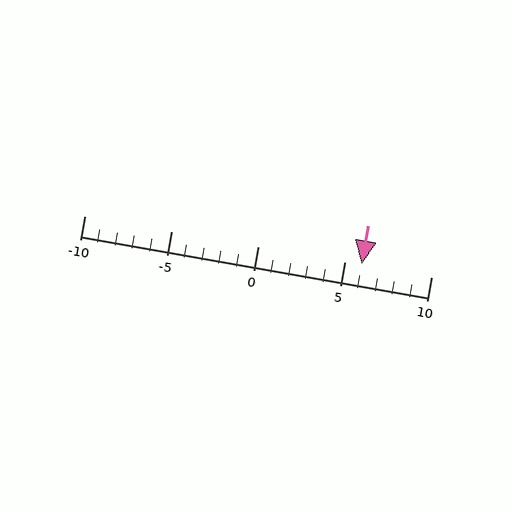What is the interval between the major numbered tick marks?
The major tick marks are spaced 5 units apart.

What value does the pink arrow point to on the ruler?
The pink arrow points to approximately 6.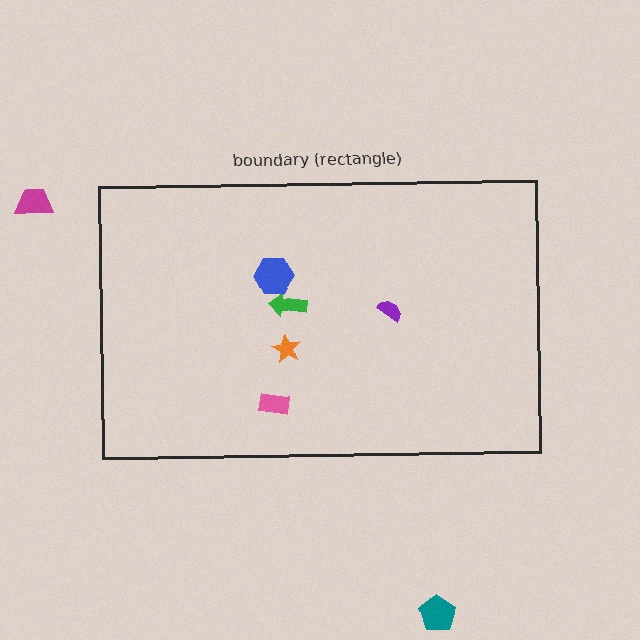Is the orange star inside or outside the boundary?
Inside.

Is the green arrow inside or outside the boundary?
Inside.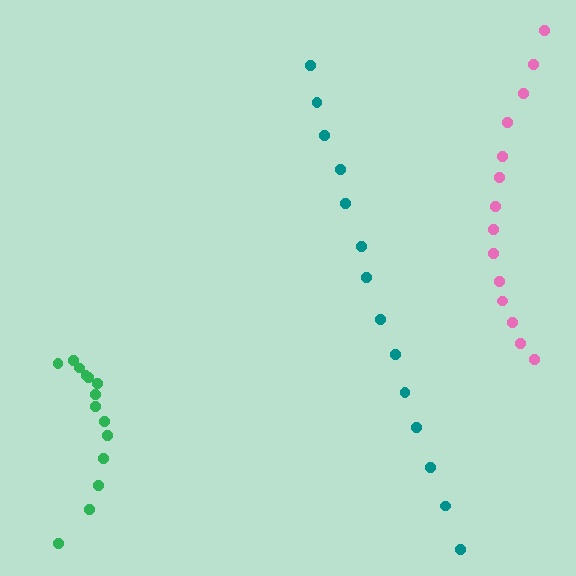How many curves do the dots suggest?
There are 3 distinct paths.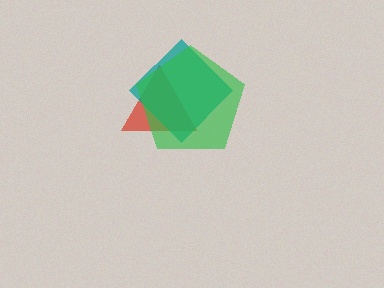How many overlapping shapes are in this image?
There are 3 overlapping shapes in the image.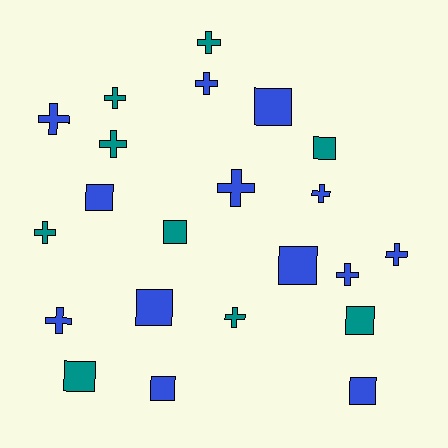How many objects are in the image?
There are 22 objects.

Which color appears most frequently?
Blue, with 13 objects.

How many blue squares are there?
There are 6 blue squares.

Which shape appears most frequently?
Cross, with 12 objects.